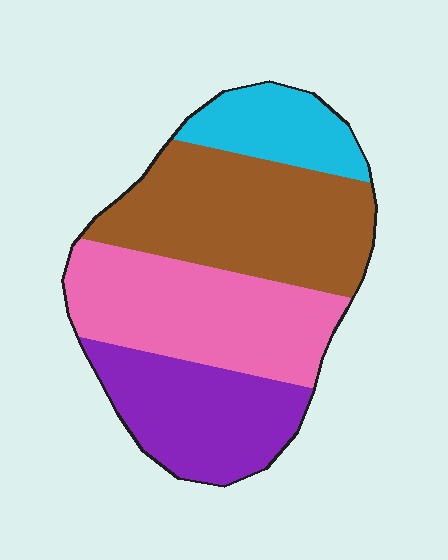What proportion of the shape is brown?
Brown takes up about one third (1/3) of the shape.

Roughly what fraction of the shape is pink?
Pink covers about 30% of the shape.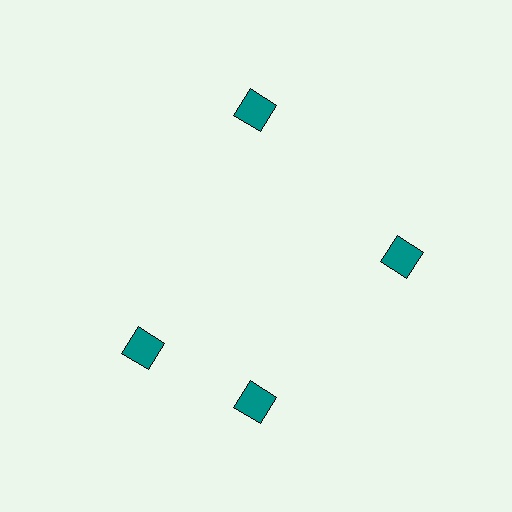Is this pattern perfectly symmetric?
No. The 4 teal diamonds are arranged in a ring, but one element near the 9 o'clock position is rotated out of alignment along the ring, breaking the 4-fold rotational symmetry.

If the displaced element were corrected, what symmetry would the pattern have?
It would have 4-fold rotational symmetry — the pattern would map onto itself every 90 degrees.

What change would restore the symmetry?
The symmetry would be restored by rotating it back into even spacing with its neighbors so that all 4 diamonds sit at equal angles and equal distance from the center.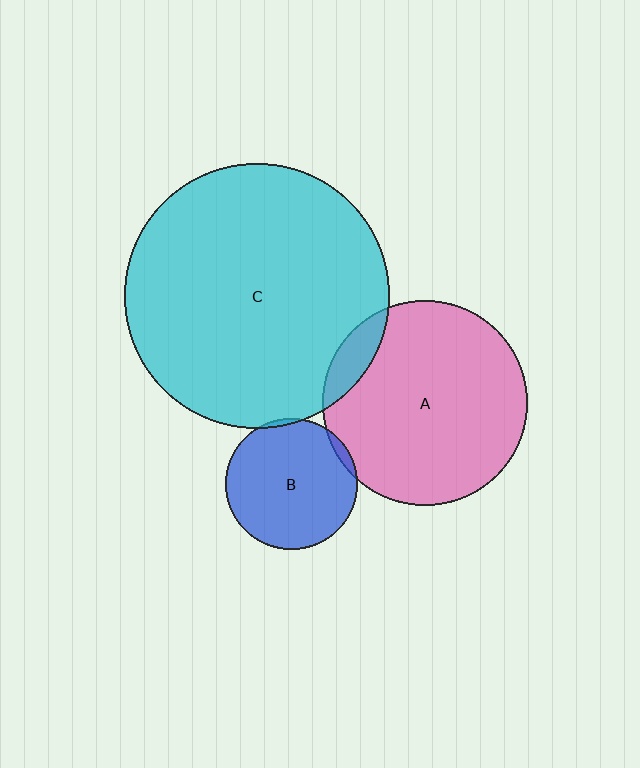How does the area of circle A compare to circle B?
Approximately 2.4 times.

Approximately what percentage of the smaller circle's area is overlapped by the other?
Approximately 5%.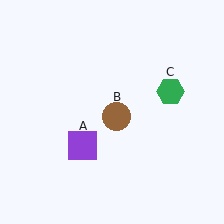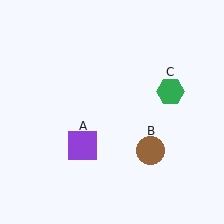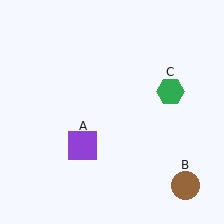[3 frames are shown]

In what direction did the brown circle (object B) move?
The brown circle (object B) moved down and to the right.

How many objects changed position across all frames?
1 object changed position: brown circle (object B).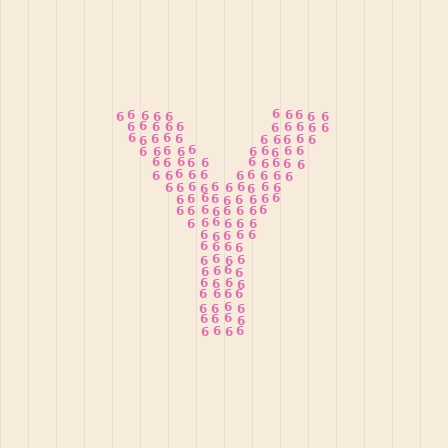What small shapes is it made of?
It is made of small digit 6's.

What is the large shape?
The large shape is the letter Y.